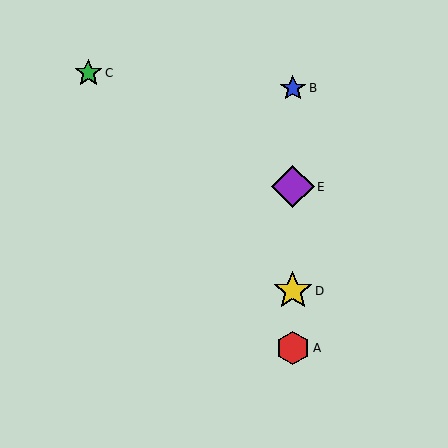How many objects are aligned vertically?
4 objects (A, B, D, E) are aligned vertically.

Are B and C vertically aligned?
No, B is at x≈293 and C is at x≈88.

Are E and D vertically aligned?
Yes, both are at x≈293.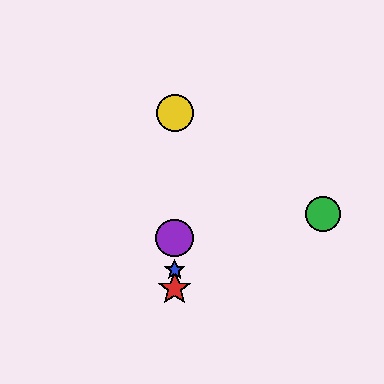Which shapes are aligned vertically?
The red star, the blue star, the yellow circle, the purple circle are aligned vertically.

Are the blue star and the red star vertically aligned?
Yes, both are at x≈175.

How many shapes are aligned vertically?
4 shapes (the red star, the blue star, the yellow circle, the purple circle) are aligned vertically.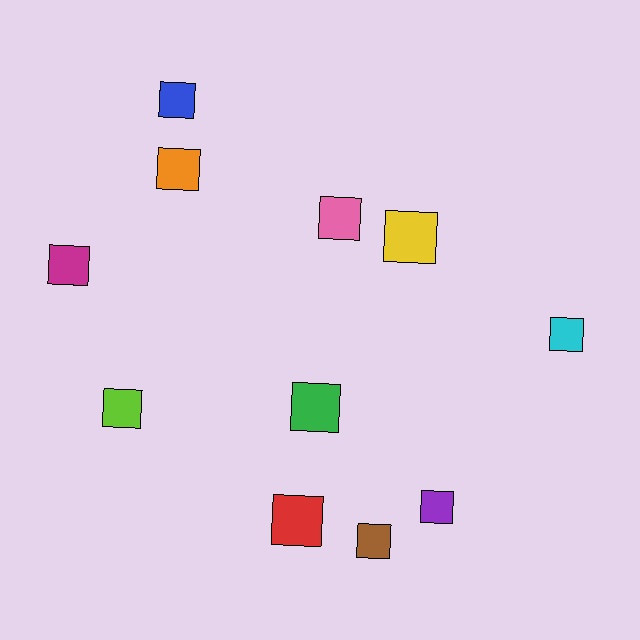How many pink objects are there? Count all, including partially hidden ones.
There is 1 pink object.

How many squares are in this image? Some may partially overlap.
There are 11 squares.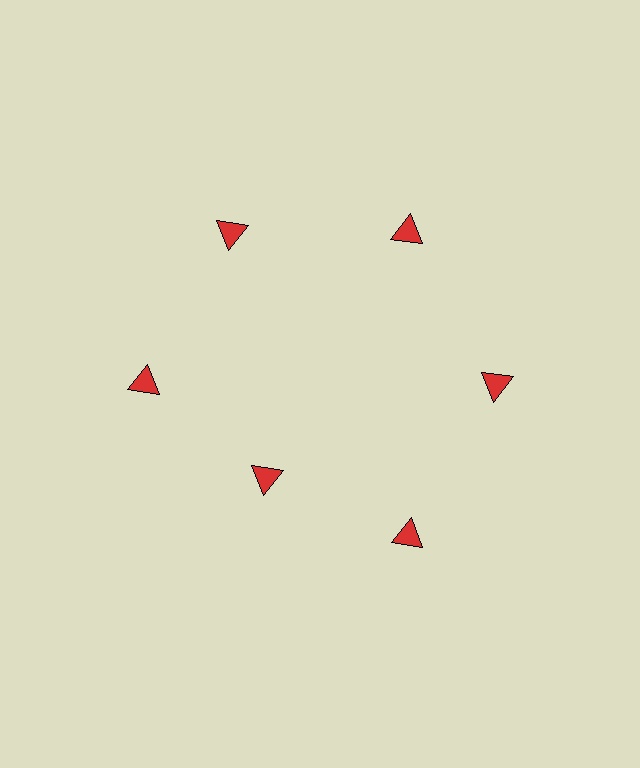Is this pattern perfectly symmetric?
No. The 6 red triangles are arranged in a ring, but one element near the 7 o'clock position is pulled inward toward the center, breaking the 6-fold rotational symmetry.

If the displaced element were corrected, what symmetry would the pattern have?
It would have 6-fold rotational symmetry — the pattern would map onto itself every 60 degrees.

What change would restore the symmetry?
The symmetry would be restored by moving it outward, back onto the ring so that all 6 triangles sit at equal angles and equal distance from the center.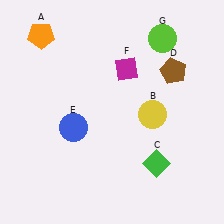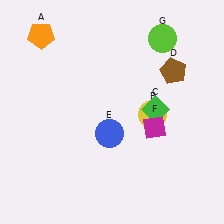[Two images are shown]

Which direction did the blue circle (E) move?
The blue circle (E) moved right.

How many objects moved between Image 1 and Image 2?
3 objects moved between the two images.